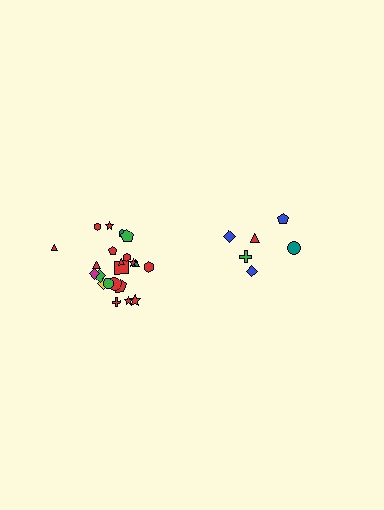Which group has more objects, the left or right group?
The left group.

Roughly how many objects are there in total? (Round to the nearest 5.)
Roughly 30 objects in total.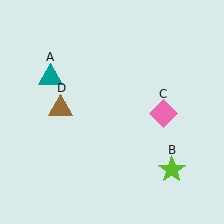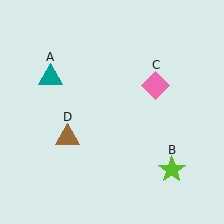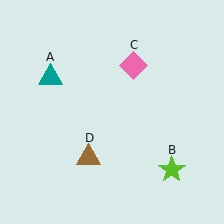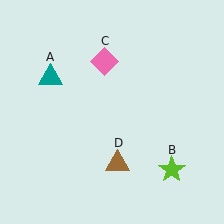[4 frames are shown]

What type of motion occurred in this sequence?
The pink diamond (object C), brown triangle (object D) rotated counterclockwise around the center of the scene.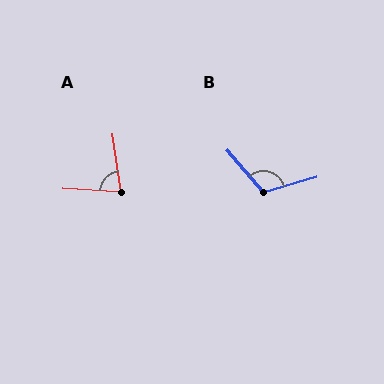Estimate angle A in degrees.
Approximately 78 degrees.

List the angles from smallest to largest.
A (78°), B (115°).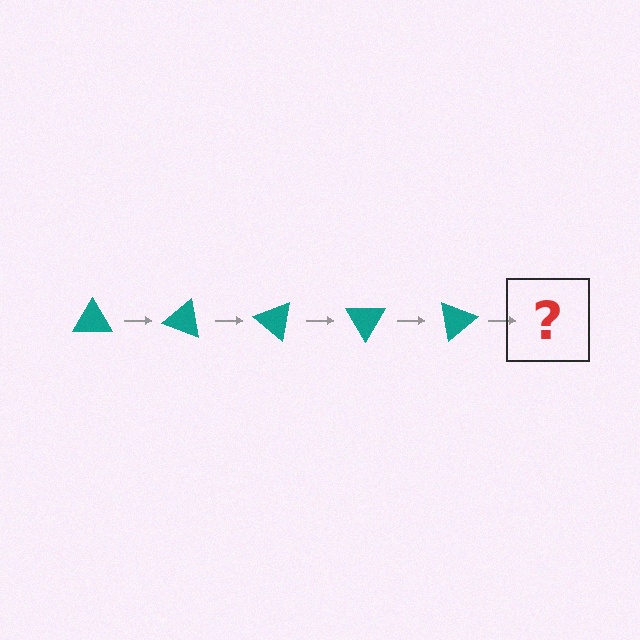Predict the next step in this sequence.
The next step is a teal triangle rotated 100 degrees.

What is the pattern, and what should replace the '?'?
The pattern is that the triangle rotates 20 degrees each step. The '?' should be a teal triangle rotated 100 degrees.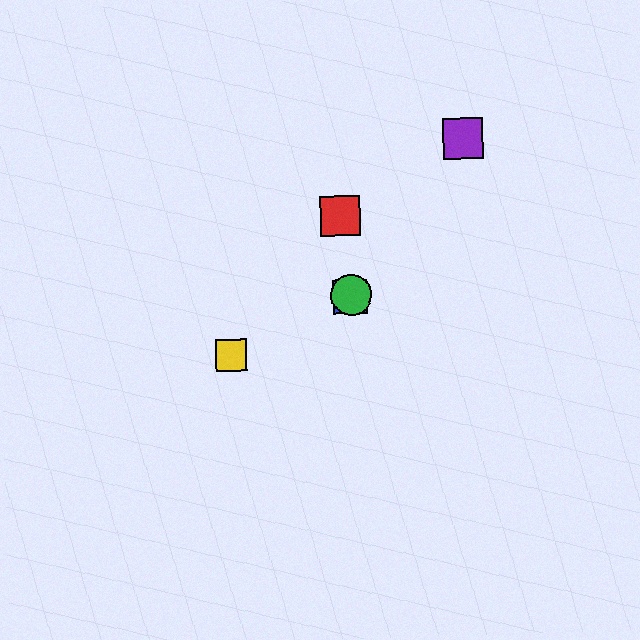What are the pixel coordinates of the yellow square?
The yellow square is at (231, 355).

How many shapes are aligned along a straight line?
3 shapes (the blue square, the green circle, the purple square) are aligned along a straight line.